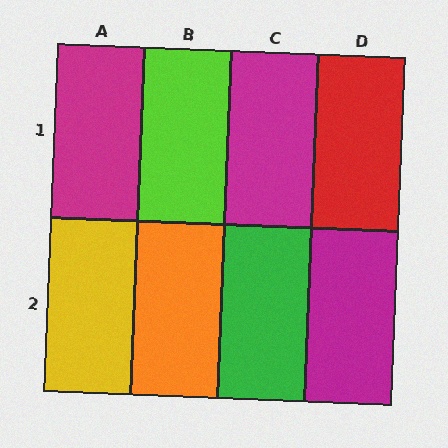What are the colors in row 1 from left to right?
Magenta, lime, magenta, red.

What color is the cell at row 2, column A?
Yellow.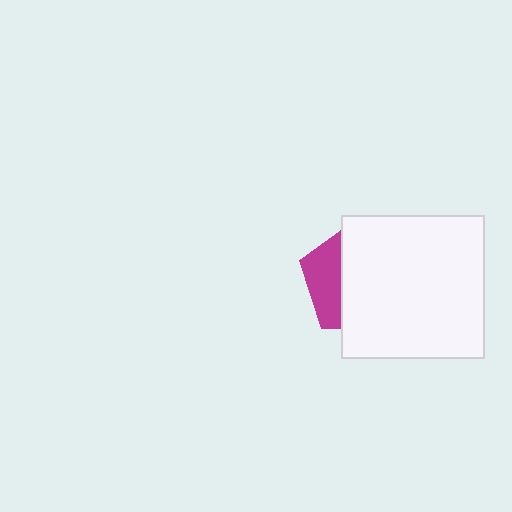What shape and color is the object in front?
The object in front is a white square.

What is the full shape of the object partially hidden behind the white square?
The partially hidden object is a magenta pentagon.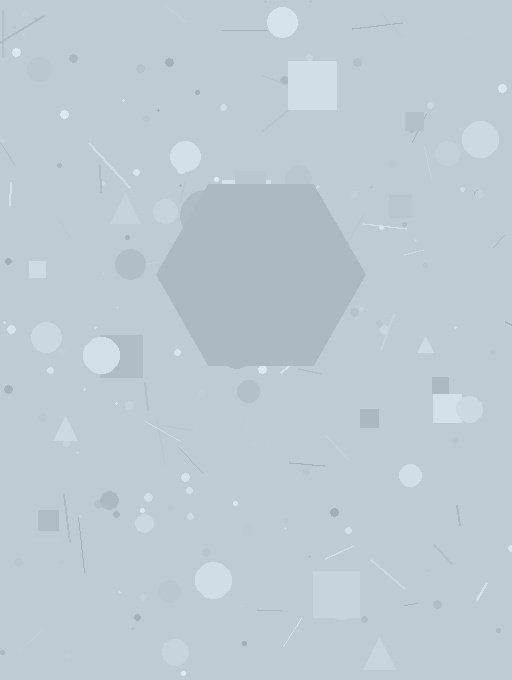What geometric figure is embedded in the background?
A hexagon is embedded in the background.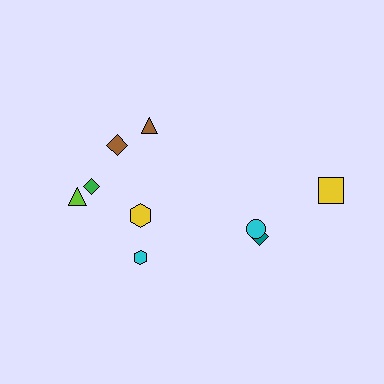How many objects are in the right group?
There are 3 objects.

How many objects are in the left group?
There are 6 objects.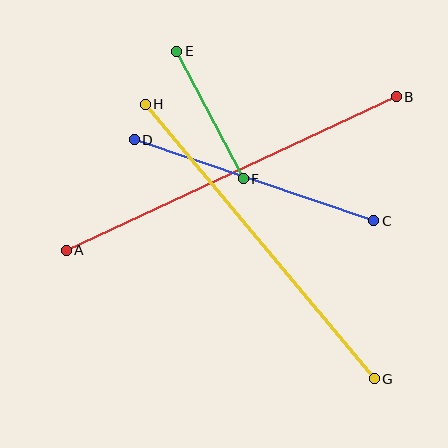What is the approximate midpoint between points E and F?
The midpoint is at approximately (210, 115) pixels.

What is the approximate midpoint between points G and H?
The midpoint is at approximately (260, 241) pixels.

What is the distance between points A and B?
The distance is approximately 364 pixels.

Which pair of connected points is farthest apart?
Points A and B are farthest apart.